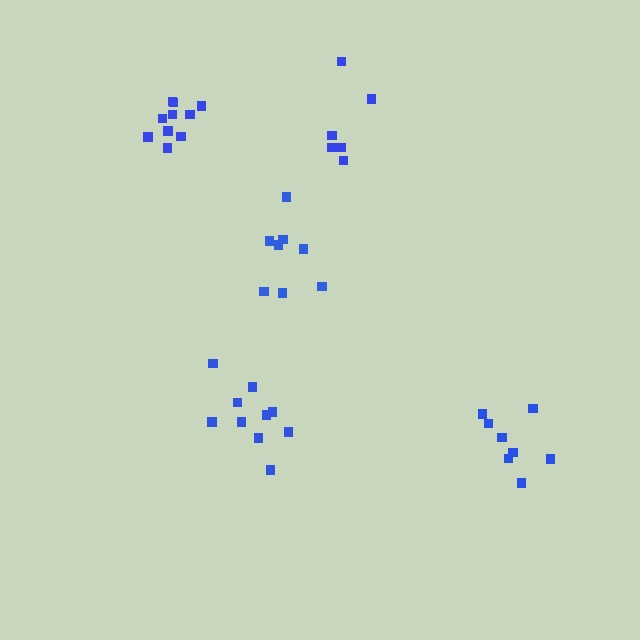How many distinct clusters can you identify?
There are 5 distinct clusters.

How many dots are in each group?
Group 1: 8 dots, Group 2: 10 dots, Group 3: 6 dots, Group 4: 8 dots, Group 5: 10 dots (42 total).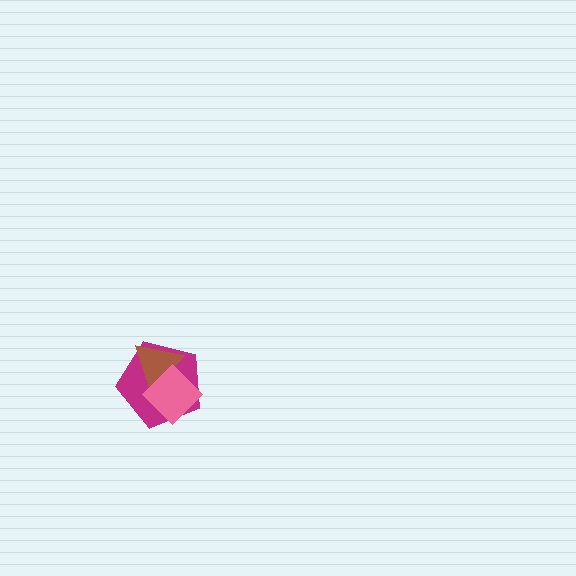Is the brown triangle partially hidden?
Yes, it is partially covered by another shape.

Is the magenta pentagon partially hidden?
Yes, it is partially covered by another shape.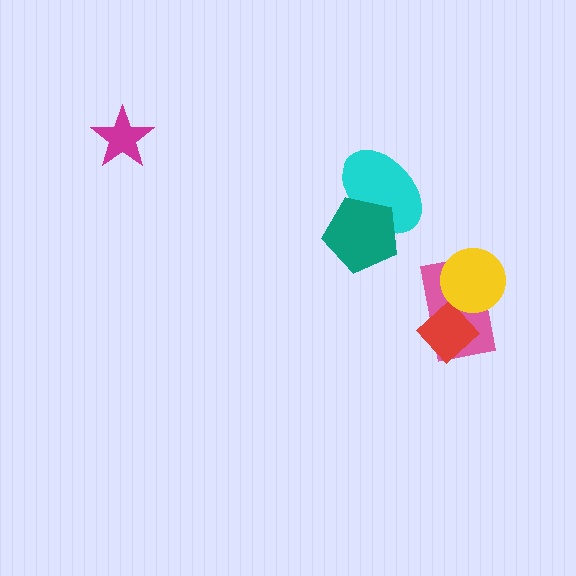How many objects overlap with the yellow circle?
2 objects overlap with the yellow circle.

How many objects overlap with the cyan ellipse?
1 object overlaps with the cyan ellipse.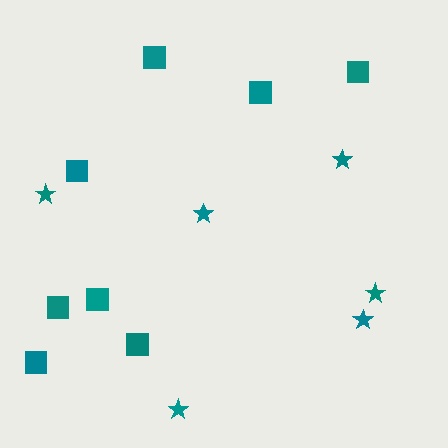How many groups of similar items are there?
There are 2 groups: one group of stars (6) and one group of squares (8).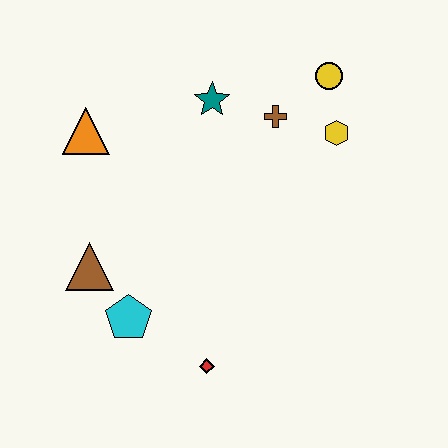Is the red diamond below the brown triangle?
Yes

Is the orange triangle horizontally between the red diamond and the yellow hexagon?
No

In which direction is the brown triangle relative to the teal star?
The brown triangle is below the teal star.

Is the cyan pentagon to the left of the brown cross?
Yes